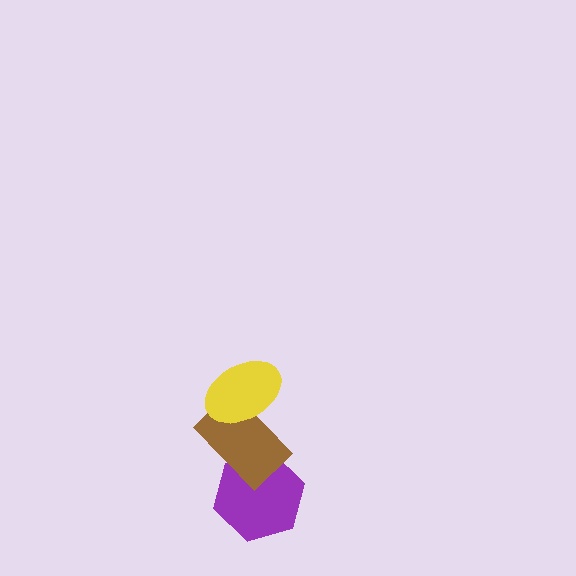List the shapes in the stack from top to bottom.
From top to bottom: the yellow ellipse, the brown rectangle, the purple hexagon.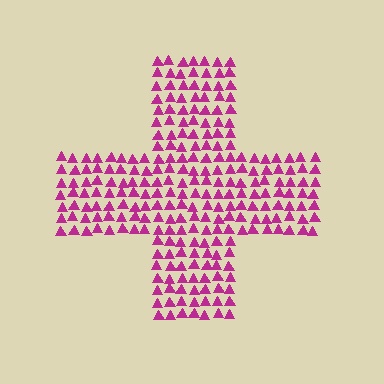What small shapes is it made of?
It is made of small triangles.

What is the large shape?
The large shape is a cross.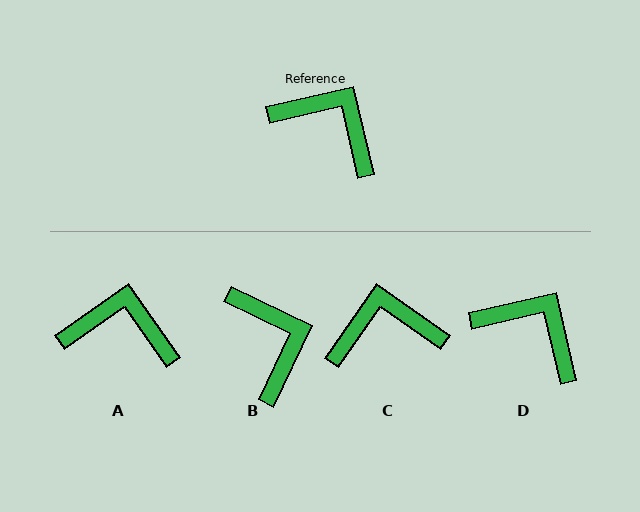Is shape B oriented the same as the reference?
No, it is off by about 39 degrees.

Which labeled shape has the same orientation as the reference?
D.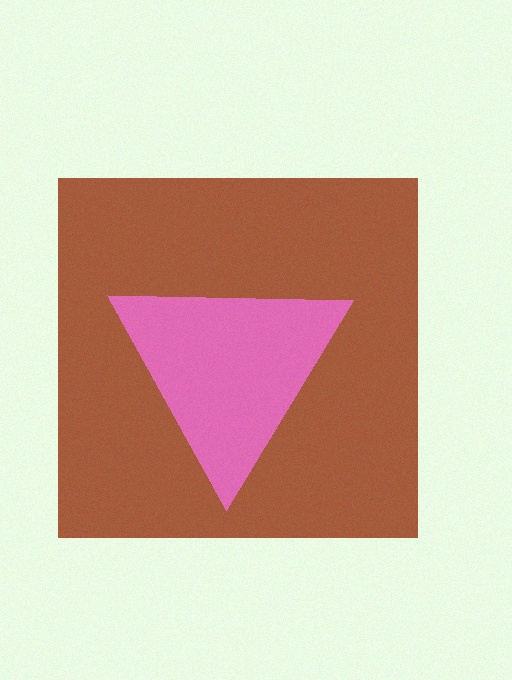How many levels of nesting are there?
2.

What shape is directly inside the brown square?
The pink triangle.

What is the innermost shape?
The pink triangle.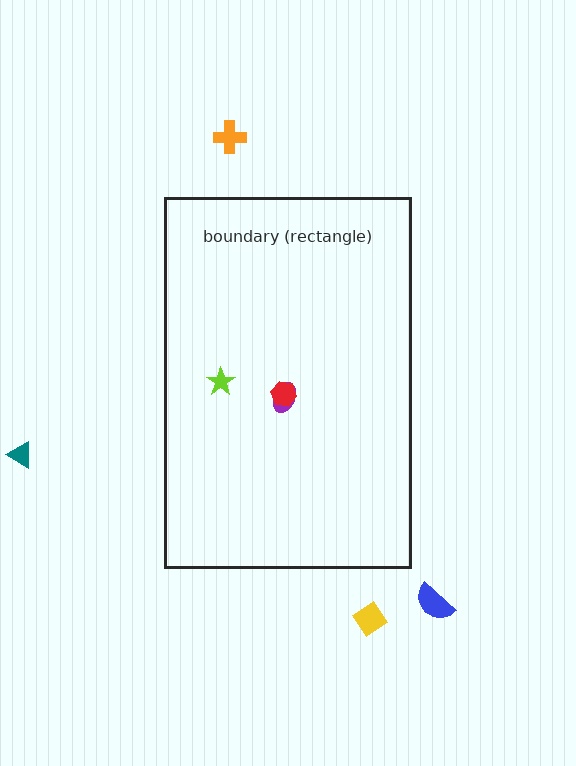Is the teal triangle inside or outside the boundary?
Outside.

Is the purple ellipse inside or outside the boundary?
Inside.